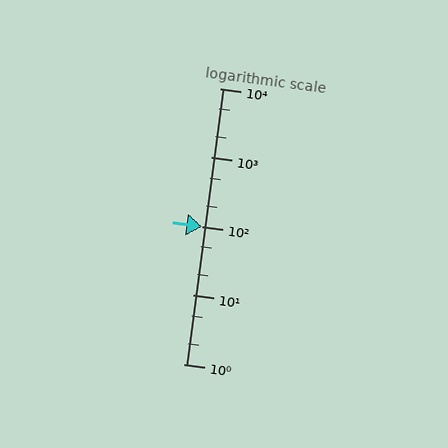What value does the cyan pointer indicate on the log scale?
The pointer indicates approximately 100.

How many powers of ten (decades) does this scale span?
The scale spans 4 decades, from 1 to 10000.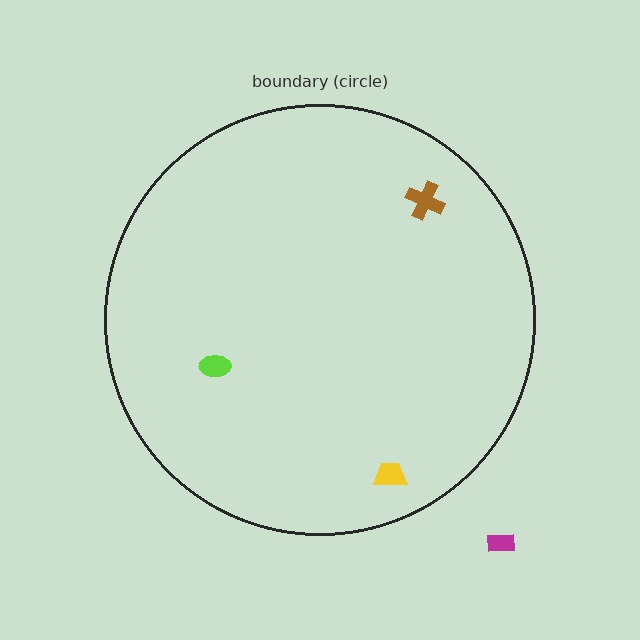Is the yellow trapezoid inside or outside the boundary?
Inside.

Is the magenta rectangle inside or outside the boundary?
Outside.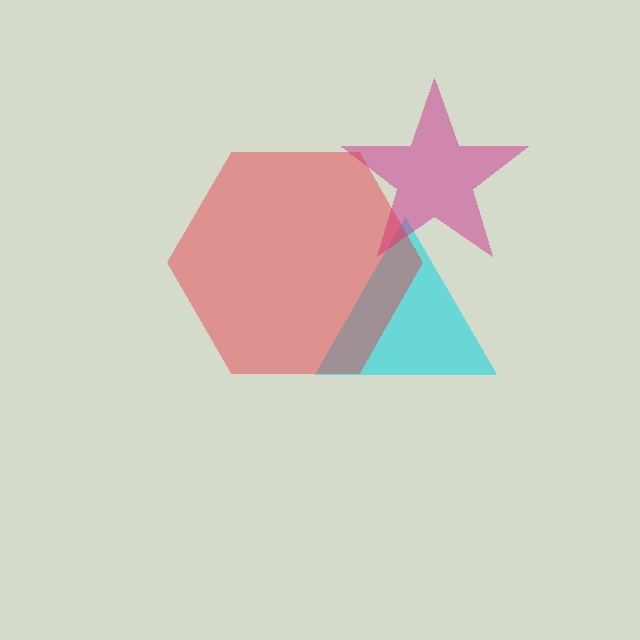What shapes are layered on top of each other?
The layered shapes are: a cyan triangle, a magenta star, a red hexagon.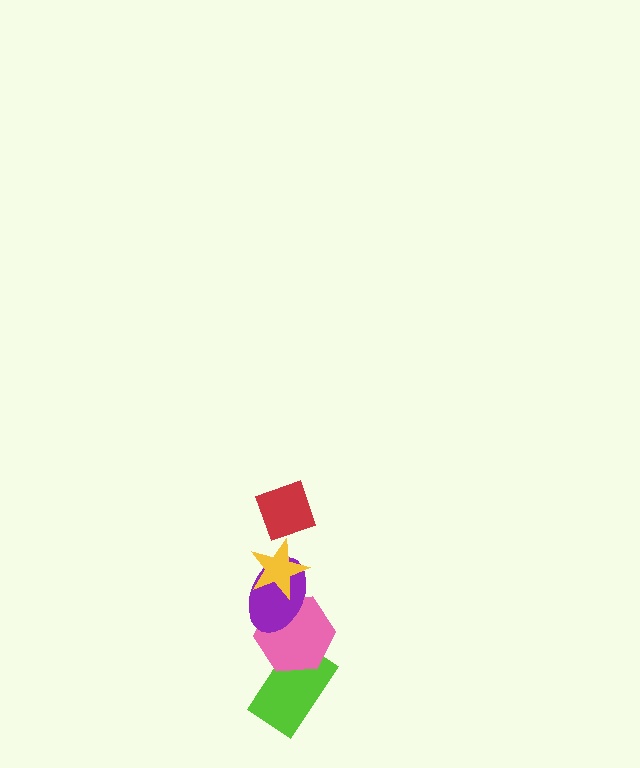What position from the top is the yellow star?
The yellow star is 2nd from the top.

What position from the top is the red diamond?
The red diamond is 1st from the top.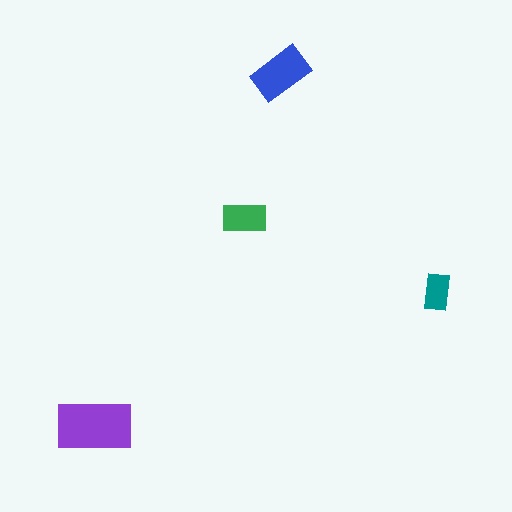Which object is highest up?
The blue rectangle is topmost.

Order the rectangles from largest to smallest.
the purple one, the blue one, the green one, the teal one.